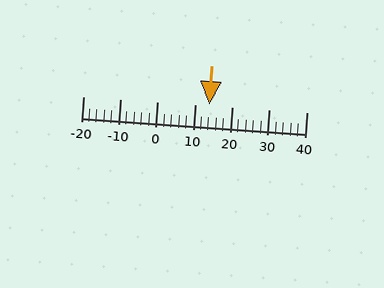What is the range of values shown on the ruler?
The ruler shows values from -20 to 40.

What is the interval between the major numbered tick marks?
The major tick marks are spaced 10 units apart.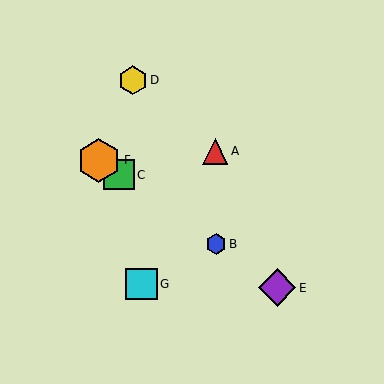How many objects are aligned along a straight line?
4 objects (B, C, E, F) are aligned along a straight line.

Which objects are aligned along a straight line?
Objects B, C, E, F are aligned along a straight line.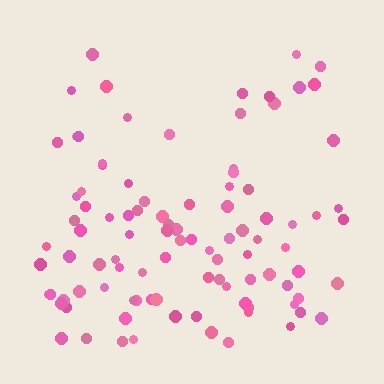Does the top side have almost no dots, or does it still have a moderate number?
Still a moderate number, just noticeably fewer than the bottom.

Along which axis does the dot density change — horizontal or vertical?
Vertical.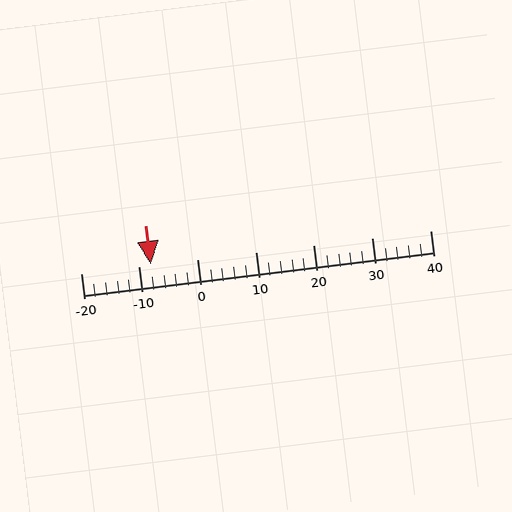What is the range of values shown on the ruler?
The ruler shows values from -20 to 40.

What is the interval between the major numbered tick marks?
The major tick marks are spaced 10 units apart.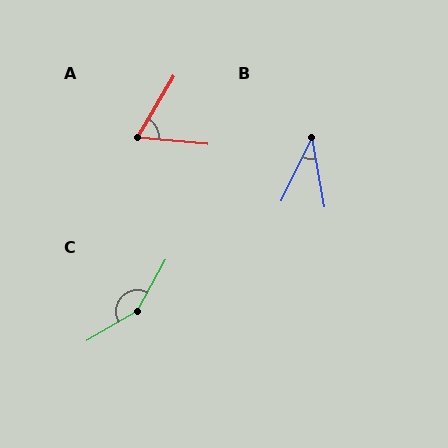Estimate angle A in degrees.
Approximately 64 degrees.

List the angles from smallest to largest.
B (36°), A (64°), C (149°).